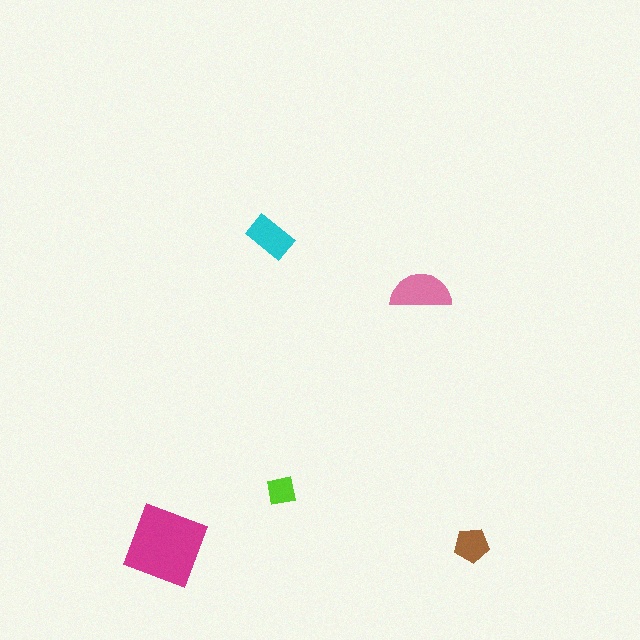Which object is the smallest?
The lime square.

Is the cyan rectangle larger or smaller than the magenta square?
Smaller.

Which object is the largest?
The magenta square.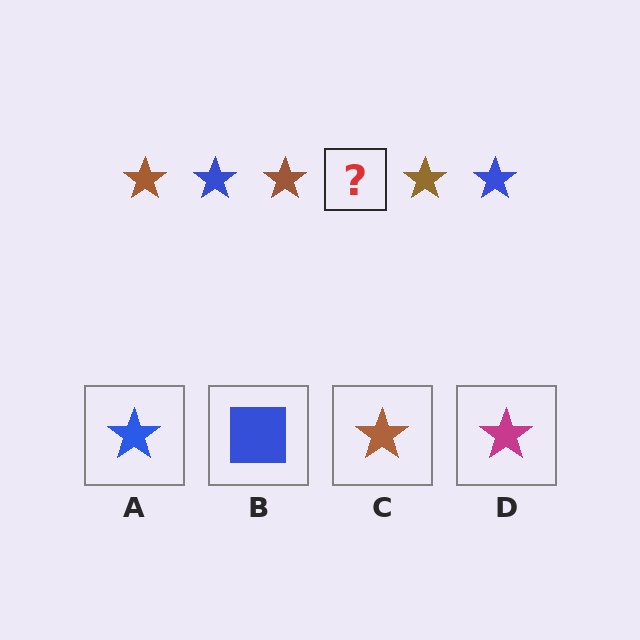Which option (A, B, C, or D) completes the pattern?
A.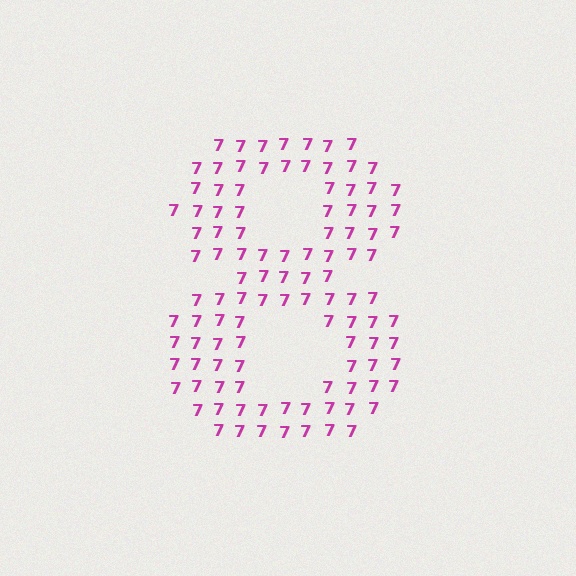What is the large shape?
The large shape is the digit 8.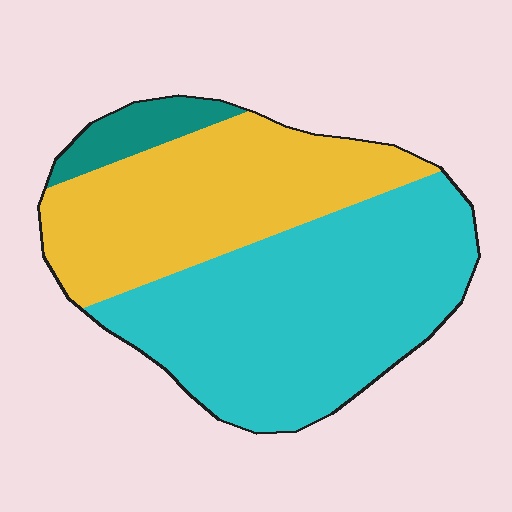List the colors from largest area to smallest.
From largest to smallest: cyan, yellow, teal.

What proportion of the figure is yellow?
Yellow covers 39% of the figure.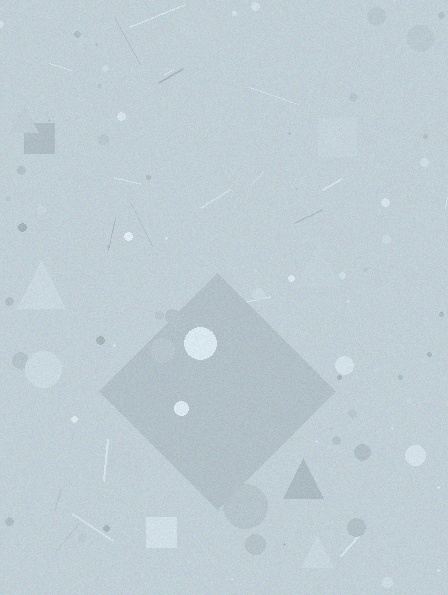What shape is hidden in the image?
A diamond is hidden in the image.